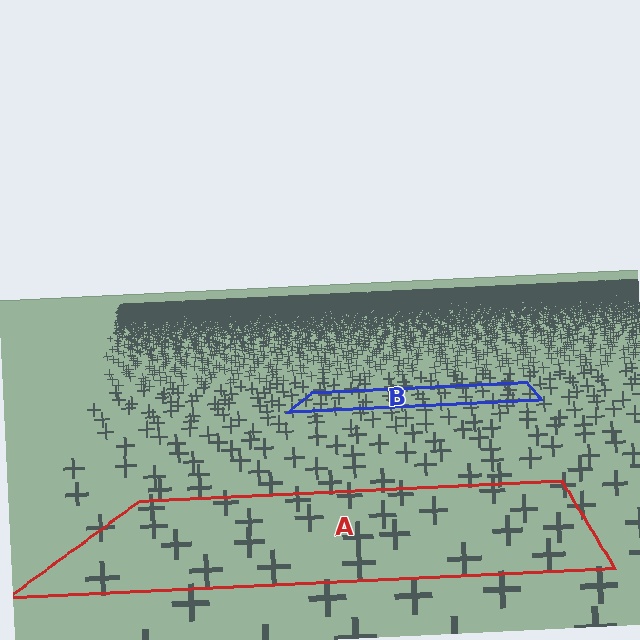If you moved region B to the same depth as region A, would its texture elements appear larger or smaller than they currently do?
They would appear larger. At a closer depth, the same texture elements are projected at a bigger on-screen size.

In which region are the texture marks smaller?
The texture marks are smaller in region B, because it is farther away.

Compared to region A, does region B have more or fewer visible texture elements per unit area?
Region B has more texture elements per unit area — they are packed more densely because it is farther away.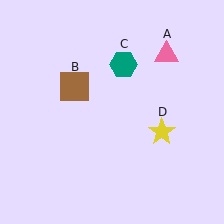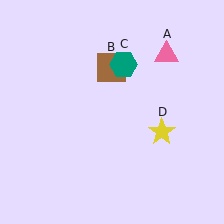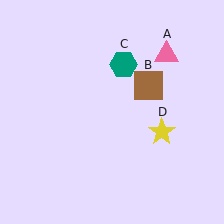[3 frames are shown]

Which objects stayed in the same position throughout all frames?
Pink triangle (object A) and teal hexagon (object C) and yellow star (object D) remained stationary.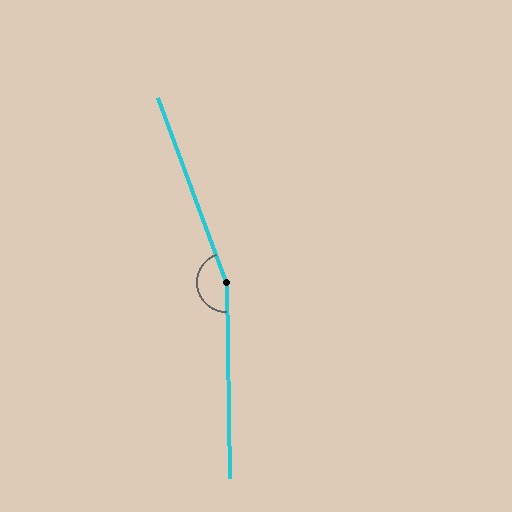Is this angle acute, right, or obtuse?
It is obtuse.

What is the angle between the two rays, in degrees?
Approximately 161 degrees.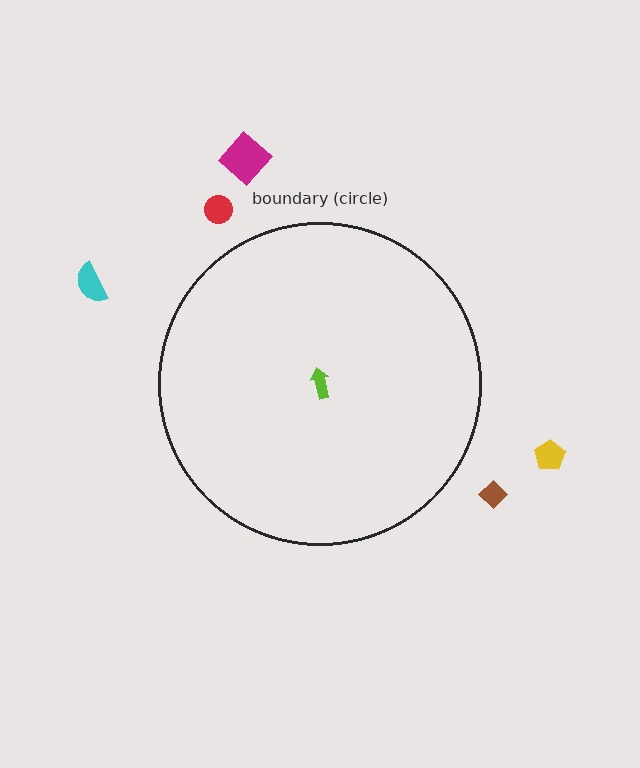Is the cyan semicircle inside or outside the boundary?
Outside.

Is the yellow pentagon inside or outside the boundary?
Outside.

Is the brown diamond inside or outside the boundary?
Outside.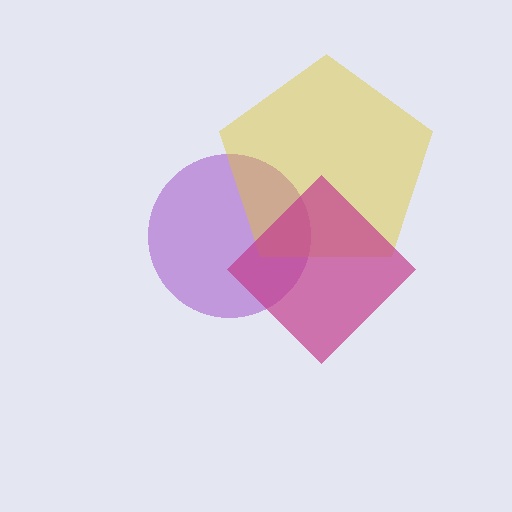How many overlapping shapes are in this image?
There are 3 overlapping shapes in the image.